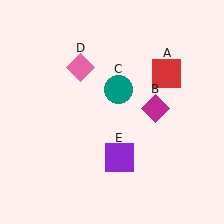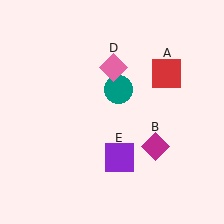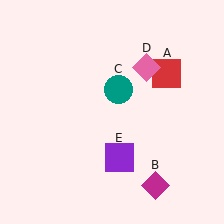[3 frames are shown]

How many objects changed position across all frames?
2 objects changed position: magenta diamond (object B), pink diamond (object D).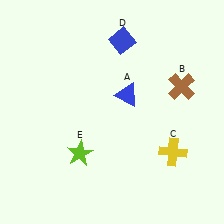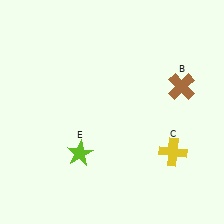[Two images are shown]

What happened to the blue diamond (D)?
The blue diamond (D) was removed in Image 2. It was in the top-right area of Image 1.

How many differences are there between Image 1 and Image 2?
There are 2 differences between the two images.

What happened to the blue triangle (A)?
The blue triangle (A) was removed in Image 2. It was in the top-right area of Image 1.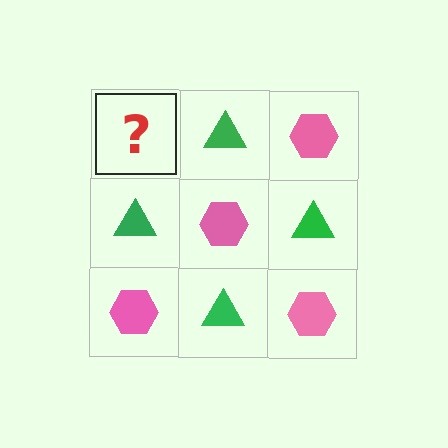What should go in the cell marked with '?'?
The missing cell should contain a pink hexagon.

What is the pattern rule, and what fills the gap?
The rule is that it alternates pink hexagon and green triangle in a checkerboard pattern. The gap should be filled with a pink hexagon.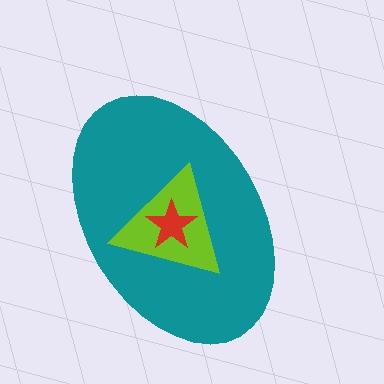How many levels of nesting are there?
3.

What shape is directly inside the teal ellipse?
The lime triangle.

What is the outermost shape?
The teal ellipse.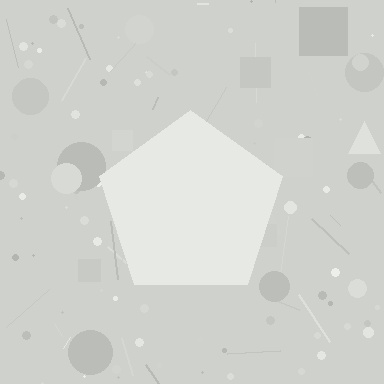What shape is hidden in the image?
A pentagon is hidden in the image.